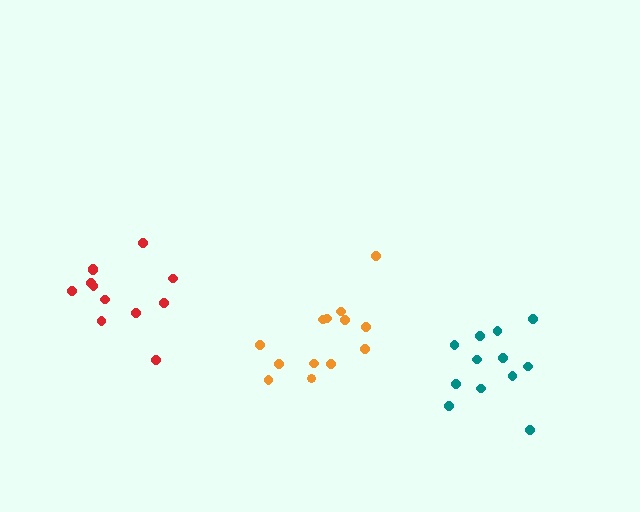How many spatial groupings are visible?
There are 3 spatial groupings.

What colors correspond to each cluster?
The clusters are colored: teal, red, orange.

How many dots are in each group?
Group 1: 12 dots, Group 2: 12 dots, Group 3: 13 dots (37 total).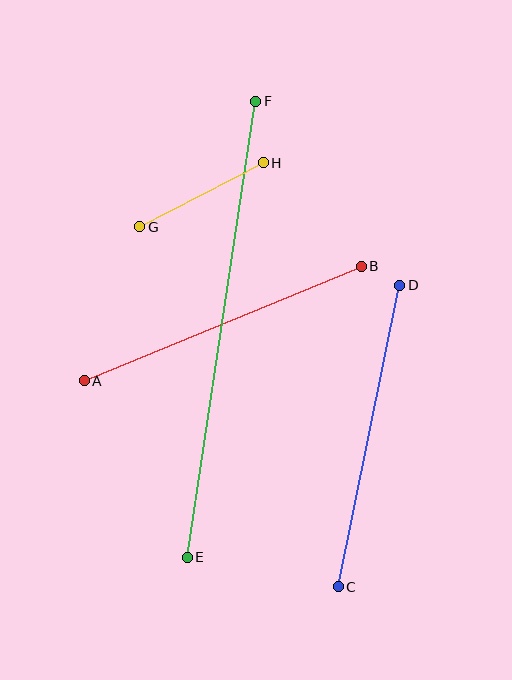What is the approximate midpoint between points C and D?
The midpoint is at approximately (369, 436) pixels.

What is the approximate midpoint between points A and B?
The midpoint is at approximately (223, 323) pixels.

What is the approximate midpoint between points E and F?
The midpoint is at approximately (221, 329) pixels.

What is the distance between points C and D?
The distance is approximately 308 pixels.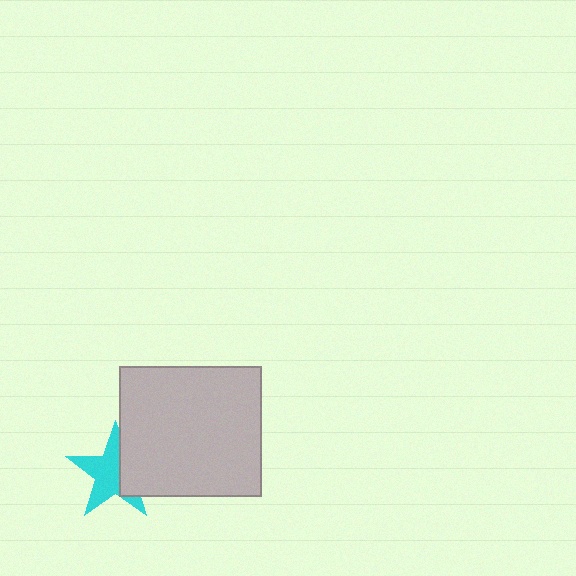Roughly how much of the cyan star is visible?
About half of it is visible (roughly 64%).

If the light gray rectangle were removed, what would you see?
You would see the complete cyan star.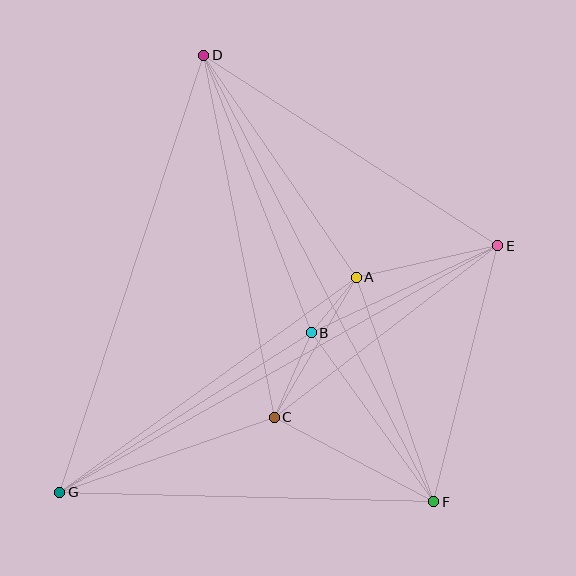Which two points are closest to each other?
Points A and B are closest to each other.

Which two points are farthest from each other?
Points E and G are farthest from each other.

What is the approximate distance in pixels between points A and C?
The distance between A and C is approximately 162 pixels.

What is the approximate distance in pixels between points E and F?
The distance between E and F is approximately 264 pixels.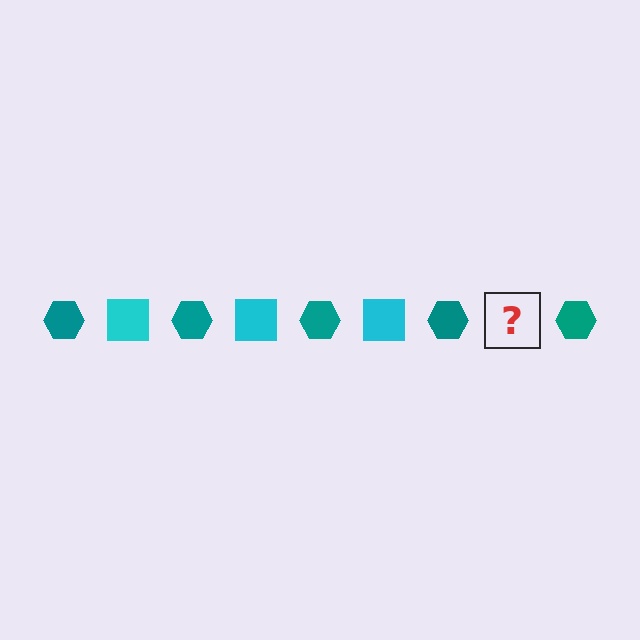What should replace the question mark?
The question mark should be replaced with a cyan square.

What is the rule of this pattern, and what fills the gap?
The rule is that the pattern alternates between teal hexagon and cyan square. The gap should be filled with a cyan square.